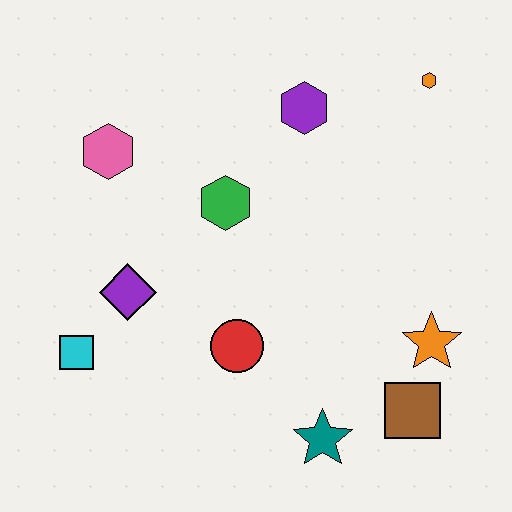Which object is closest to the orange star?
The brown square is closest to the orange star.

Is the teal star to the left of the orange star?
Yes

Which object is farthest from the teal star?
The orange hexagon is farthest from the teal star.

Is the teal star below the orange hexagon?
Yes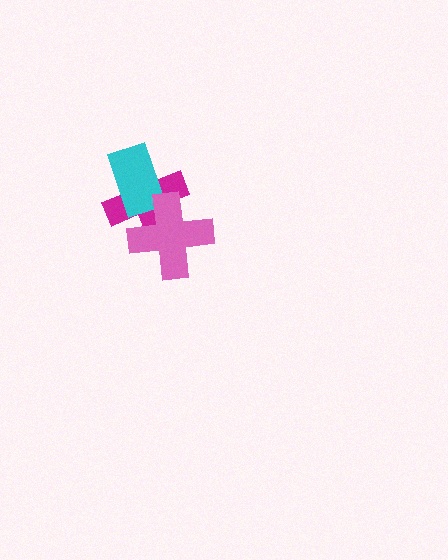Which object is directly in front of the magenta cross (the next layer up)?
The cyan rectangle is directly in front of the magenta cross.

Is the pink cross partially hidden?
No, no other shape covers it.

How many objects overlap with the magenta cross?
2 objects overlap with the magenta cross.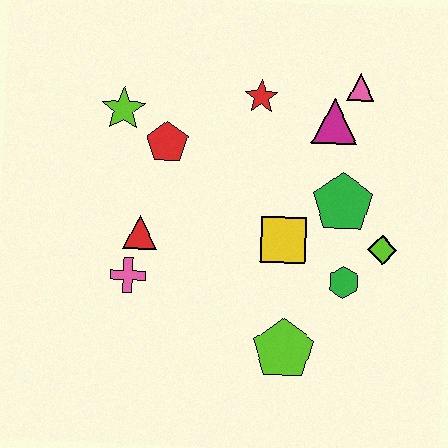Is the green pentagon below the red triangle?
No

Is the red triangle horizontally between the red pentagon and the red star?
No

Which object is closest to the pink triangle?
The magenta triangle is closest to the pink triangle.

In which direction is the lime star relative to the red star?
The lime star is to the left of the red star.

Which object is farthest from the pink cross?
The pink triangle is farthest from the pink cross.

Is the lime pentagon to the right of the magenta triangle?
No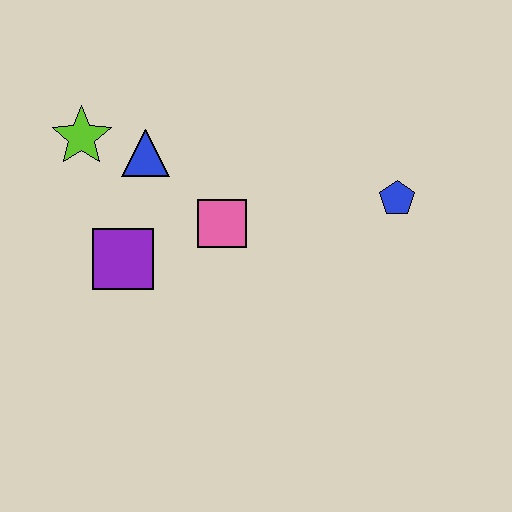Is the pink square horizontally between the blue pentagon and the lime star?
Yes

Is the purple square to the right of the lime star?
Yes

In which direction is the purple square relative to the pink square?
The purple square is to the left of the pink square.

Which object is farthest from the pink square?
The blue pentagon is farthest from the pink square.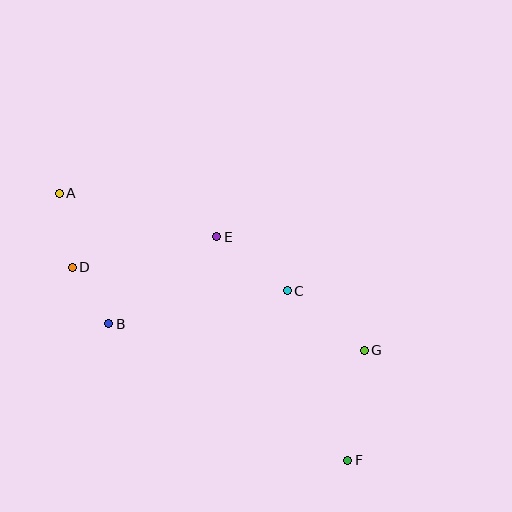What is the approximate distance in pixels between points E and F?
The distance between E and F is approximately 260 pixels.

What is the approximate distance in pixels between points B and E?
The distance between B and E is approximately 139 pixels.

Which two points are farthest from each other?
Points A and F are farthest from each other.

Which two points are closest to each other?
Points B and D are closest to each other.